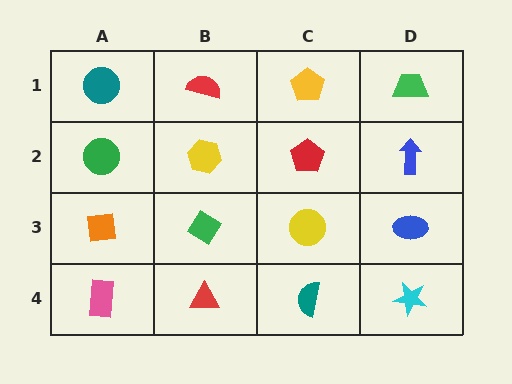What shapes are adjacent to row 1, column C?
A red pentagon (row 2, column C), a red semicircle (row 1, column B), a green trapezoid (row 1, column D).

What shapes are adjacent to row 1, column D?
A blue arrow (row 2, column D), a yellow pentagon (row 1, column C).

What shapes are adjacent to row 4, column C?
A yellow circle (row 3, column C), a red triangle (row 4, column B), a cyan star (row 4, column D).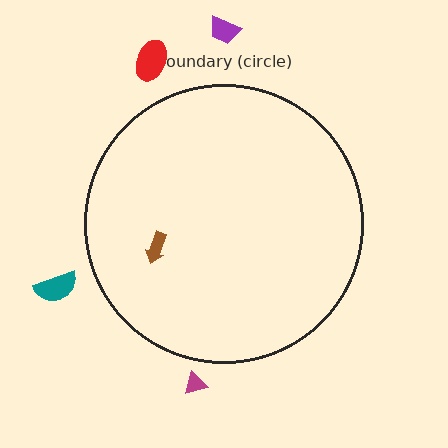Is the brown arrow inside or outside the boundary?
Inside.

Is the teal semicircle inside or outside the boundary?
Outside.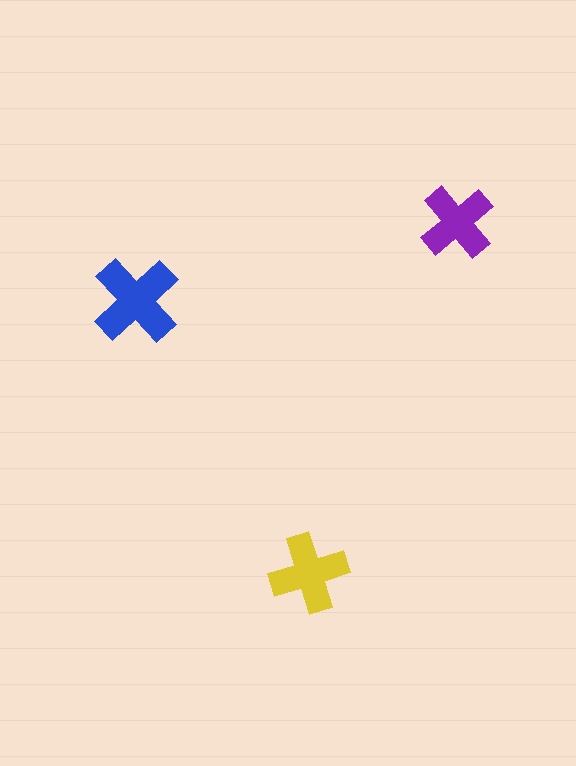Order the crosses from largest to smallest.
the blue one, the yellow one, the purple one.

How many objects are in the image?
There are 3 objects in the image.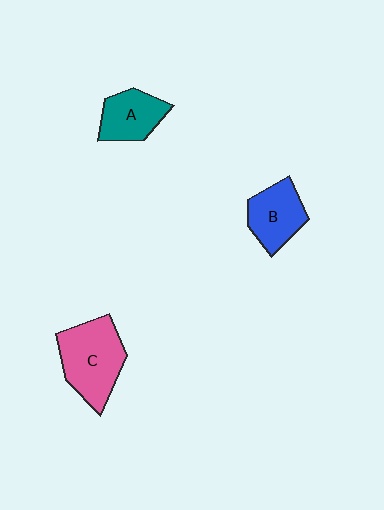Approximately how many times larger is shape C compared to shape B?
Approximately 1.5 times.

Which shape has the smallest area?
Shape A (teal).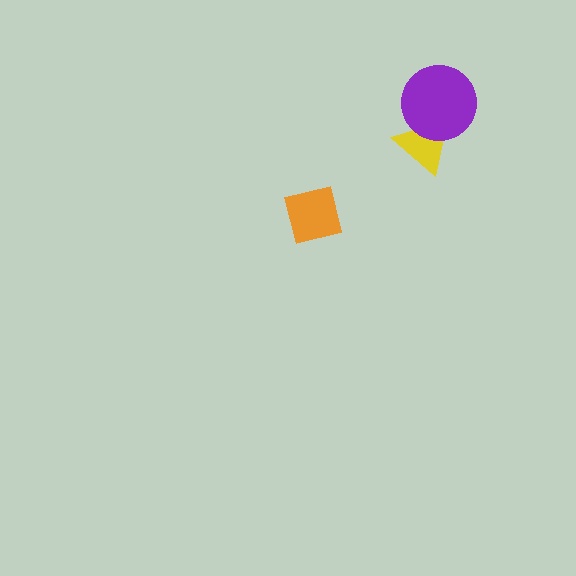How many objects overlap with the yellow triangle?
1 object overlaps with the yellow triangle.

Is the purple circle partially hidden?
No, no other shape covers it.